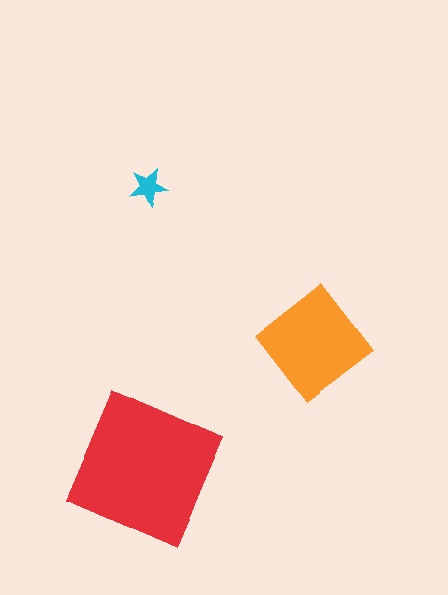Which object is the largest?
The red square.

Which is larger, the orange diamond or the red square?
The red square.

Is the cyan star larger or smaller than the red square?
Smaller.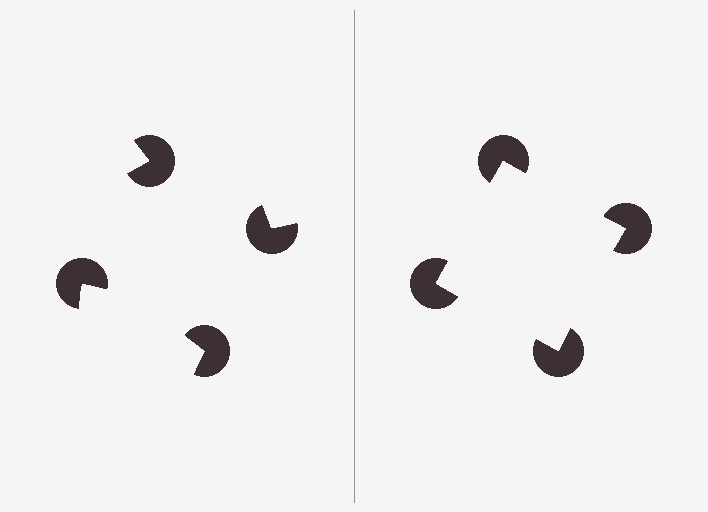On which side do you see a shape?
An illusory square appears on the right side. On the left side the wedge cuts are rotated, so no coherent shape forms.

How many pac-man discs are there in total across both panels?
8 — 4 on each side.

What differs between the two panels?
The pac-man discs are positioned identically on both sides; only the wedge orientations differ. On the right they align to a square; on the left they are misaligned.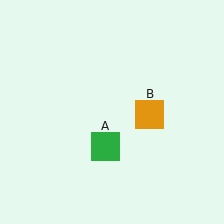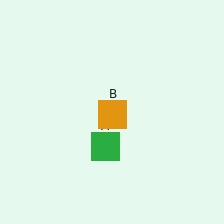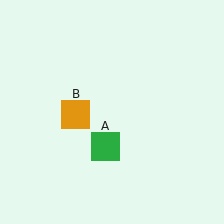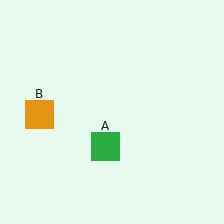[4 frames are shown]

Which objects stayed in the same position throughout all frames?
Green square (object A) remained stationary.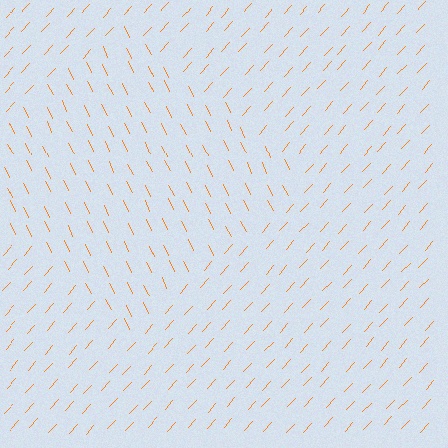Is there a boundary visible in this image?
Yes, there is a texture boundary formed by a change in line orientation.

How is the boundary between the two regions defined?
The boundary is defined purely by a change in line orientation (approximately 68 degrees difference). All lines are the same color and thickness.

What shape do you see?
I see a diamond.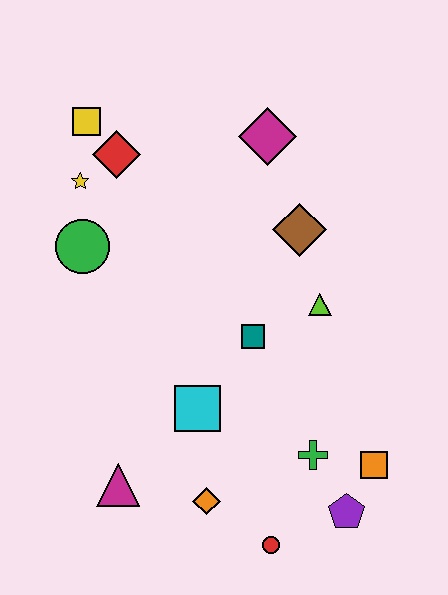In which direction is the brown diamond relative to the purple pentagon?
The brown diamond is above the purple pentagon.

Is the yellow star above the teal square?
Yes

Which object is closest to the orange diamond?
The red circle is closest to the orange diamond.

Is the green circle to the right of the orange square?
No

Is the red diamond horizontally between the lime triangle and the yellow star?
Yes